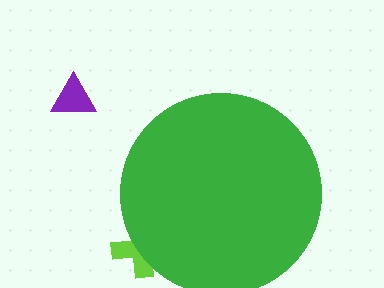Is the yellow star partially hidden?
Yes, the yellow star is partially hidden behind the green circle.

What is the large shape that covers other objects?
A green circle.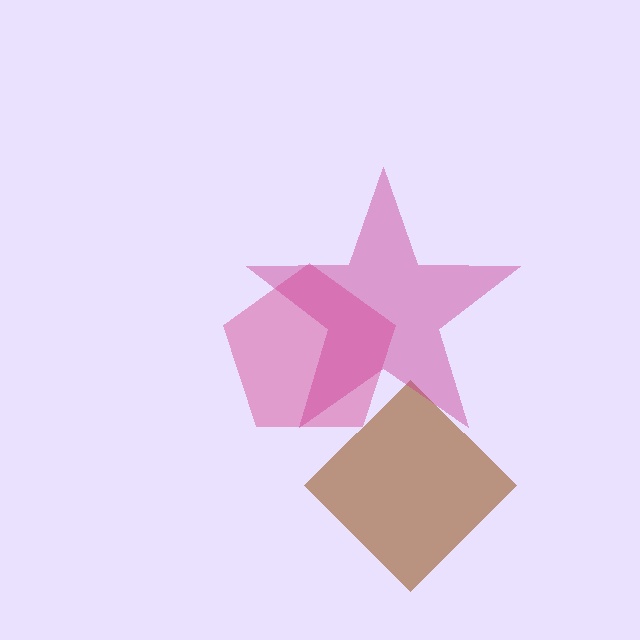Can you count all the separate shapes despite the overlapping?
Yes, there are 3 separate shapes.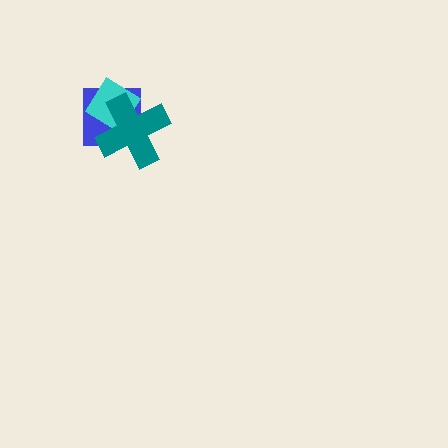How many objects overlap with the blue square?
2 objects overlap with the blue square.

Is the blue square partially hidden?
Yes, it is partially covered by another shape.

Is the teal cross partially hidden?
No, no other shape covers it.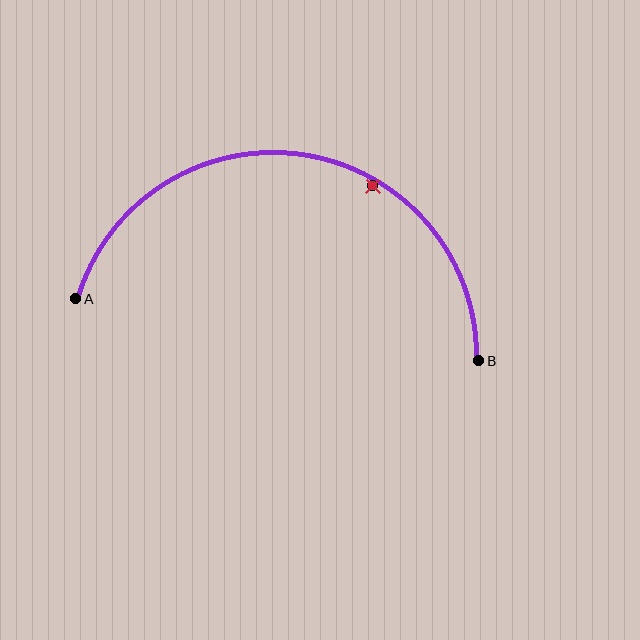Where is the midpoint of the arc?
The arc midpoint is the point on the curve farthest from the straight line joining A and B. It sits above that line.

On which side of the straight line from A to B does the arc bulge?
The arc bulges above the straight line connecting A and B.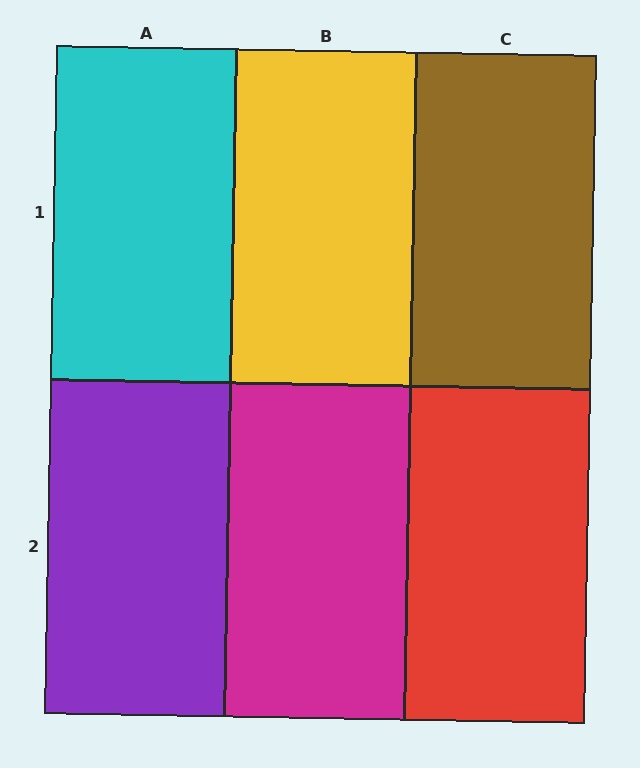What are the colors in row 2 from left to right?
Purple, magenta, red.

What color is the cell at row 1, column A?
Cyan.